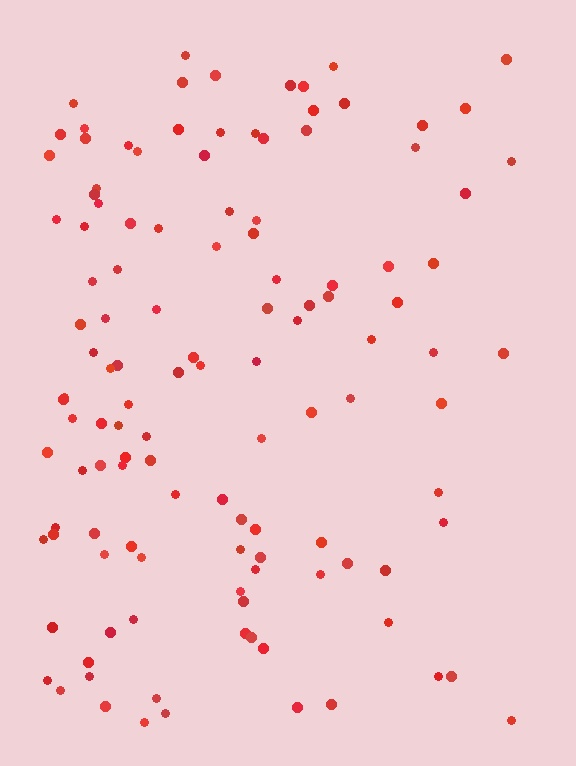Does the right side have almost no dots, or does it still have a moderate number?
Still a moderate number, just noticeably fewer than the left.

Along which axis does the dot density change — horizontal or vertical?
Horizontal.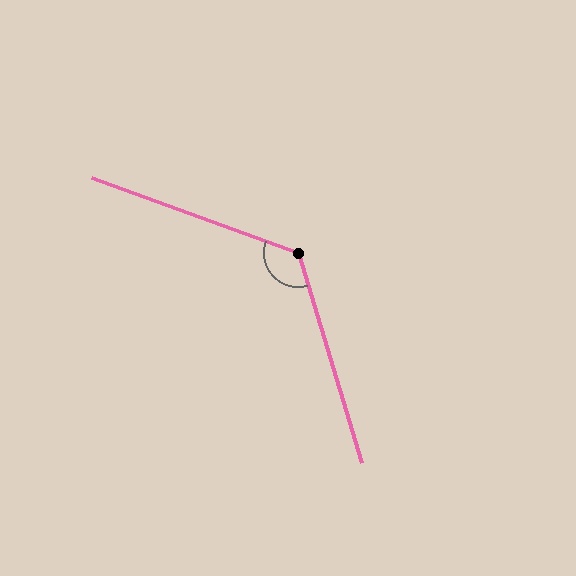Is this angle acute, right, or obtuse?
It is obtuse.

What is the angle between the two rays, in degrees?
Approximately 127 degrees.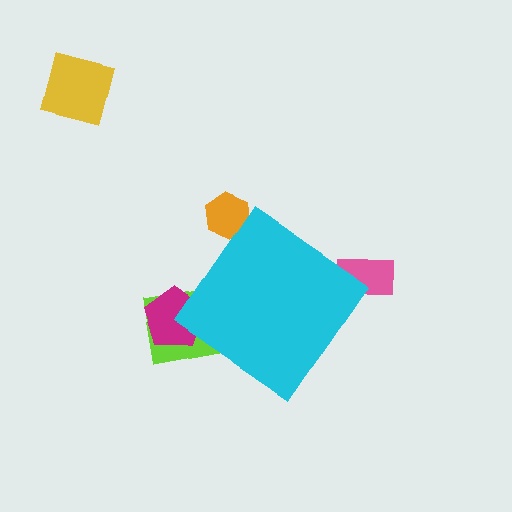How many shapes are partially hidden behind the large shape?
4 shapes are partially hidden.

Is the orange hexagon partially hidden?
Yes, the orange hexagon is partially hidden behind the cyan diamond.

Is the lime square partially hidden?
Yes, the lime square is partially hidden behind the cyan diamond.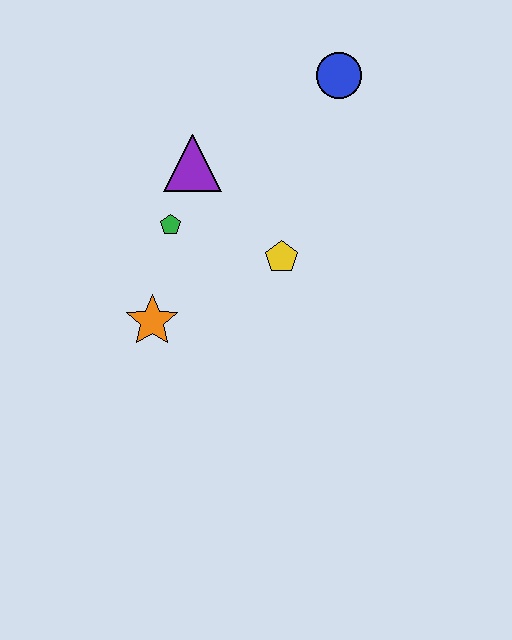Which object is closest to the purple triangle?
The green pentagon is closest to the purple triangle.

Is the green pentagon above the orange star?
Yes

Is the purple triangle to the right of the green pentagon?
Yes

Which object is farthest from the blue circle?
The orange star is farthest from the blue circle.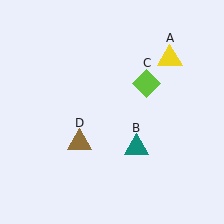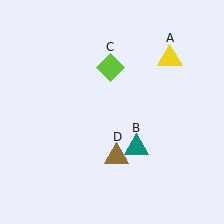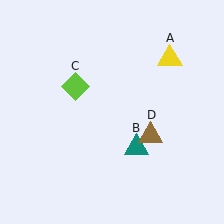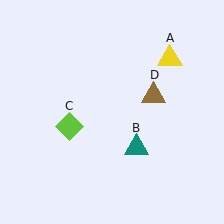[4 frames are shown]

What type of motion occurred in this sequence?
The lime diamond (object C), brown triangle (object D) rotated counterclockwise around the center of the scene.